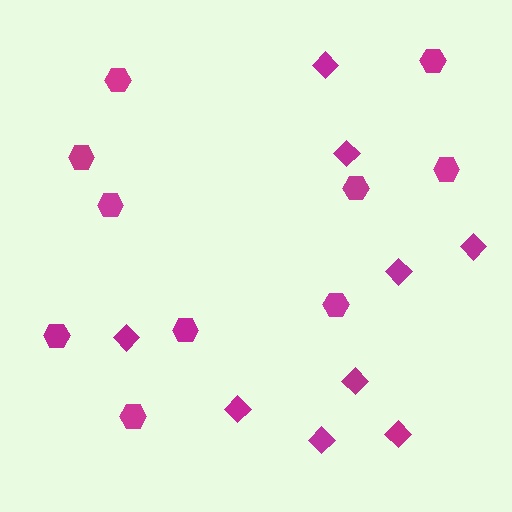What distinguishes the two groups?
There are 2 groups: one group of hexagons (10) and one group of diamonds (9).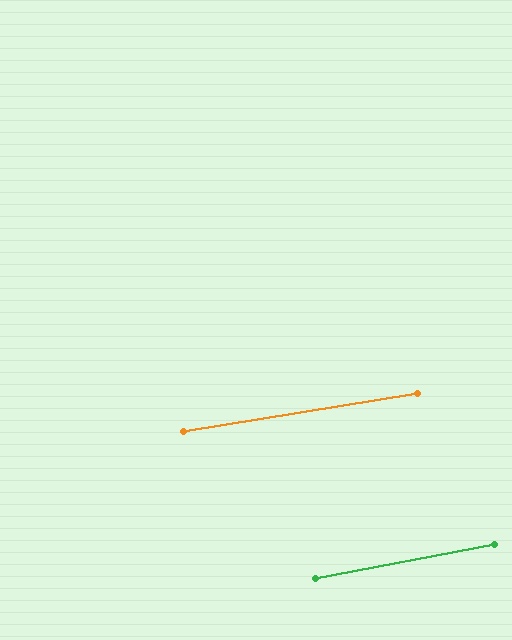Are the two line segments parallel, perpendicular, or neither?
Parallel — their directions differ by only 1.8°.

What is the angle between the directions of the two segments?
Approximately 2 degrees.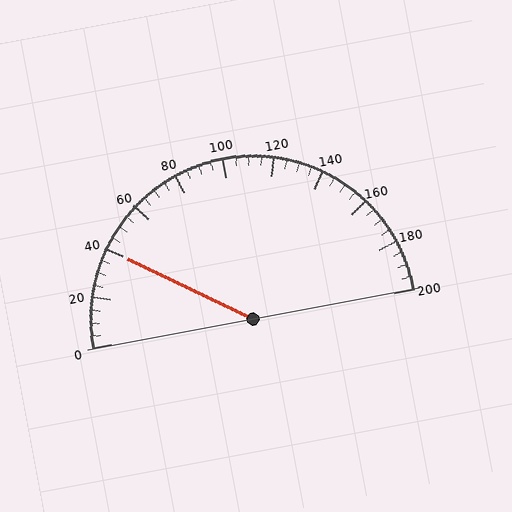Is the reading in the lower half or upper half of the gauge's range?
The reading is in the lower half of the range (0 to 200).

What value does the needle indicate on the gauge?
The needle indicates approximately 40.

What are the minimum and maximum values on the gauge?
The gauge ranges from 0 to 200.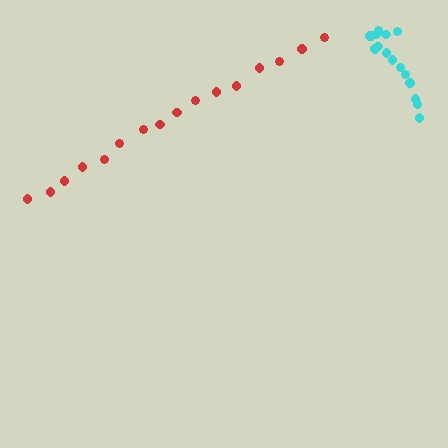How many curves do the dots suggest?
There are 2 distinct paths.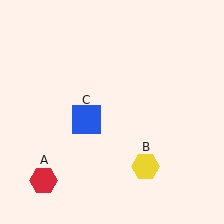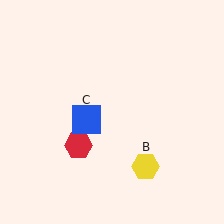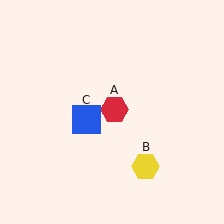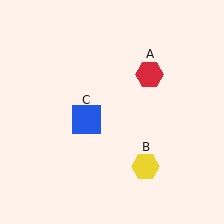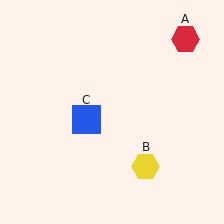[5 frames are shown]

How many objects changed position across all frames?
1 object changed position: red hexagon (object A).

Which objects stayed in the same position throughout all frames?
Yellow hexagon (object B) and blue square (object C) remained stationary.